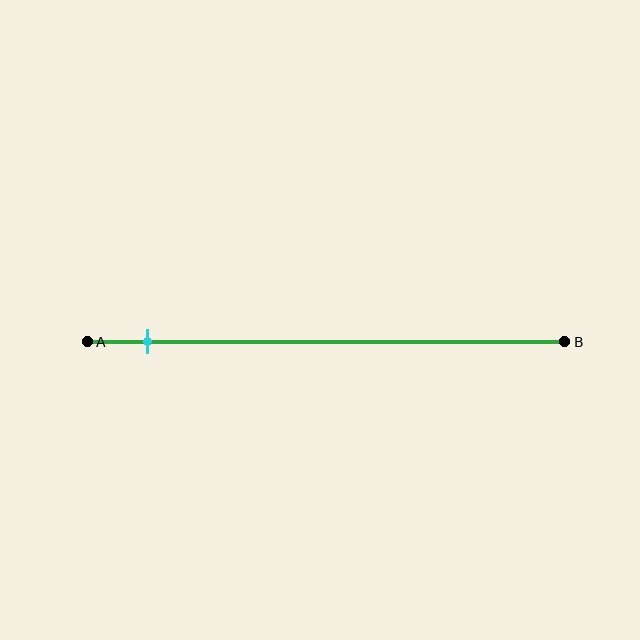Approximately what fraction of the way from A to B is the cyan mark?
The cyan mark is approximately 15% of the way from A to B.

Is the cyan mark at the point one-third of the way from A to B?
No, the mark is at about 15% from A, not at the 33% one-third point.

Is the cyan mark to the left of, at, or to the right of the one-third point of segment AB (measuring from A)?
The cyan mark is to the left of the one-third point of segment AB.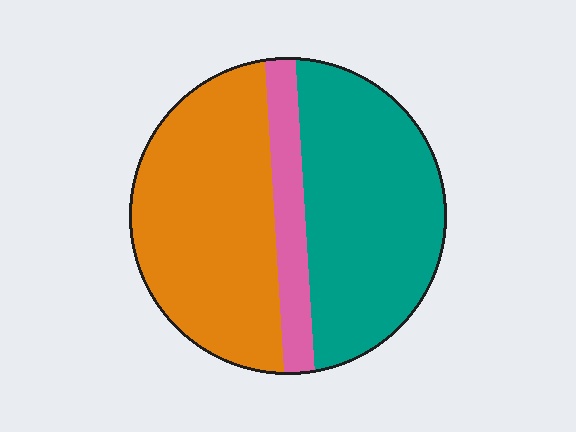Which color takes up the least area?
Pink, at roughly 10%.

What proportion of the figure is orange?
Orange covers 45% of the figure.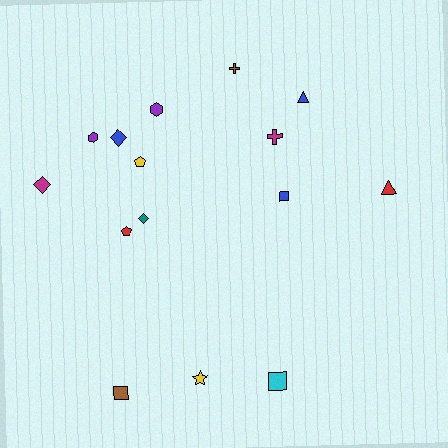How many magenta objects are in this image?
There are 2 magenta objects.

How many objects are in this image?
There are 15 objects.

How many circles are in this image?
There are no circles.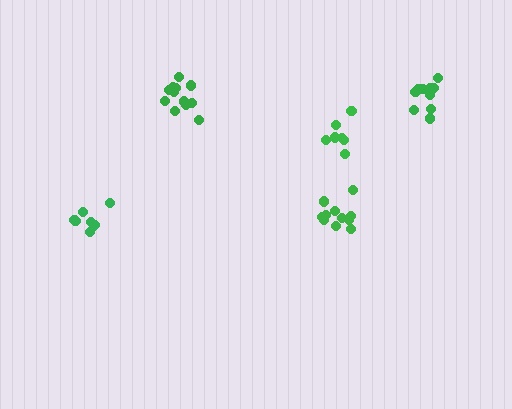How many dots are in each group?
Group 1: 10 dots, Group 2: 11 dots, Group 3: 12 dots, Group 4: 8 dots, Group 5: 7 dots (48 total).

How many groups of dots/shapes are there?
There are 5 groups.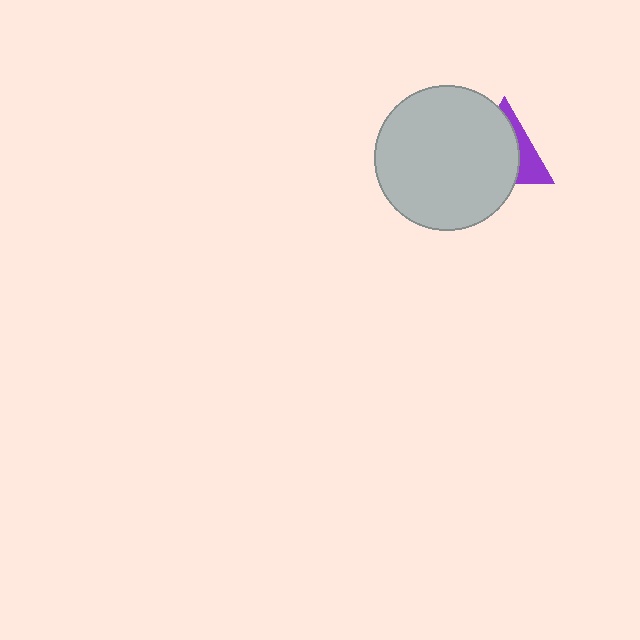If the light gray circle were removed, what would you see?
You would see the complete purple triangle.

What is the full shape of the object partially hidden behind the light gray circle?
The partially hidden object is a purple triangle.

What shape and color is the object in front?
The object in front is a light gray circle.